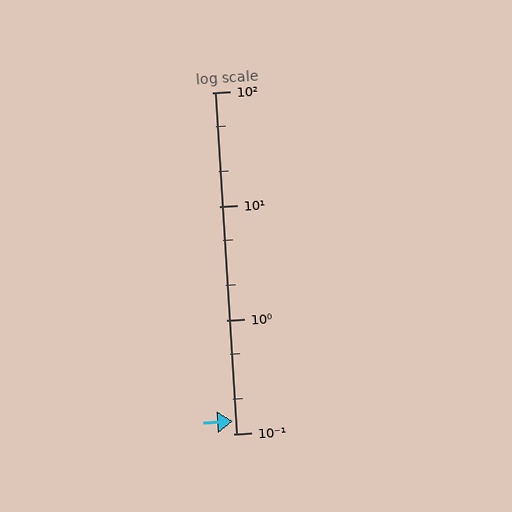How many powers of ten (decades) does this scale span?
The scale spans 3 decades, from 0.1 to 100.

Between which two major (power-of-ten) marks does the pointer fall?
The pointer is between 0.1 and 1.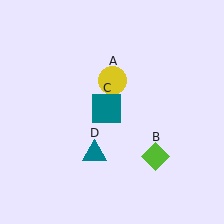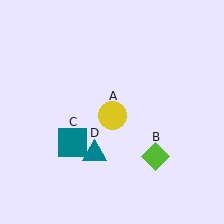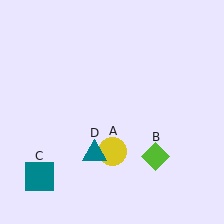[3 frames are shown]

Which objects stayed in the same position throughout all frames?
Lime diamond (object B) and teal triangle (object D) remained stationary.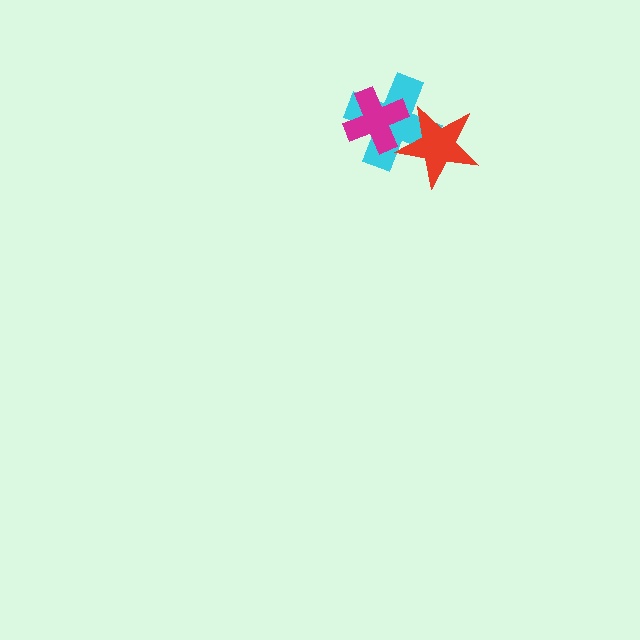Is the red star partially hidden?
Yes, it is partially covered by another shape.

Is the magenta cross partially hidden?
No, no other shape covers it.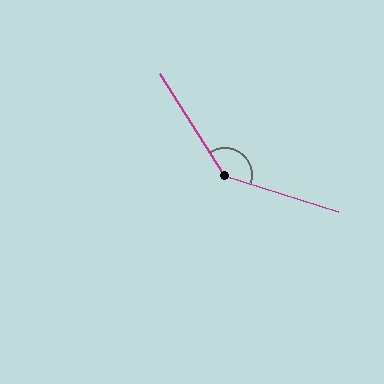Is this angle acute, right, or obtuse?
It is obtuse.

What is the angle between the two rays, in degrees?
Approximately 140 degrees.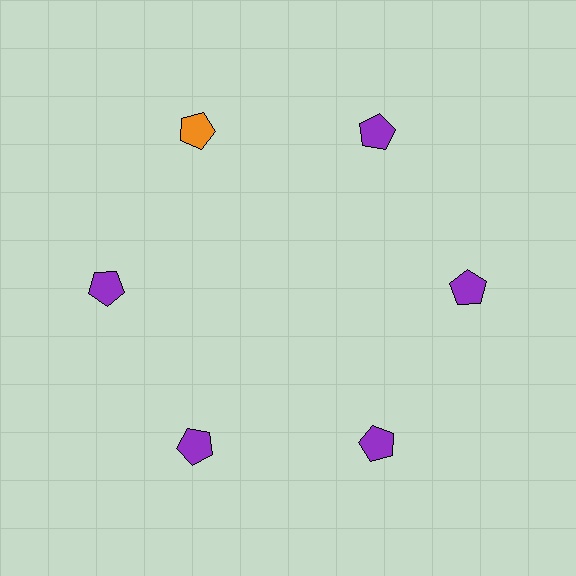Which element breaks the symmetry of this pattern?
The orange pentagon at roughly the 11 o'clock position breaks the symmetry. All other shapes are purple pentagons.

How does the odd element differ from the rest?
It has a different color: orange instead of purple.